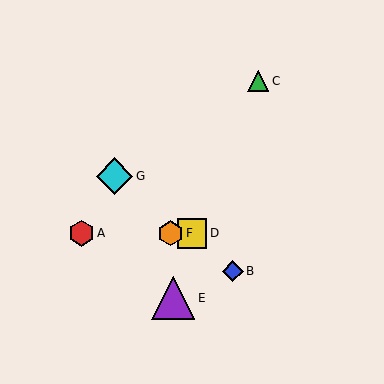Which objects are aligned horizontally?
Objects A, D, F are aligned horizontally.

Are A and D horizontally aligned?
Yes, both are at y≈233.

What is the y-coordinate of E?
Object E is at y≈298.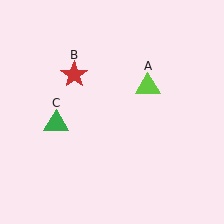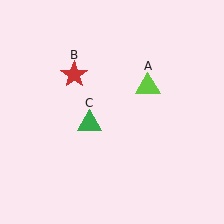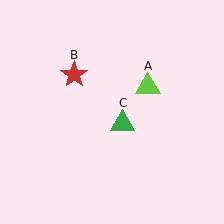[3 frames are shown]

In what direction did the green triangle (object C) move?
The green triangle (object C) moved right.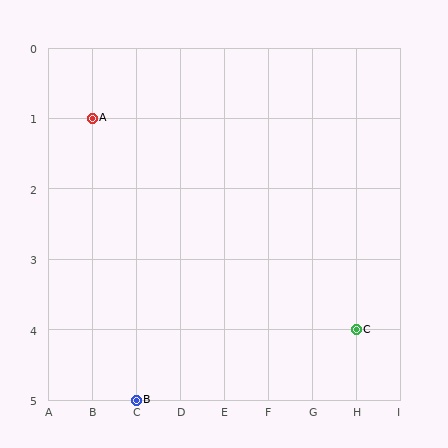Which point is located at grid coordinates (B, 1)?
Point A is at (B, 1).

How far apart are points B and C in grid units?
Points B and C are 5 columns and 1 row apart (about 5.1 grid units diagonally).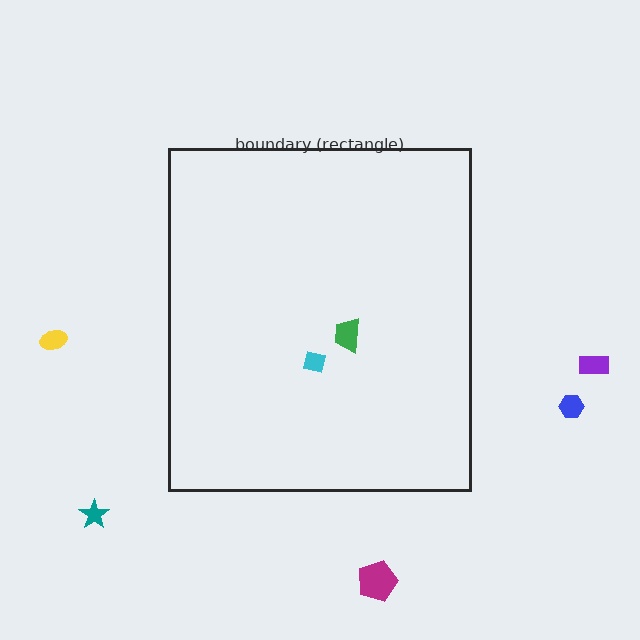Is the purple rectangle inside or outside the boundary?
Outside.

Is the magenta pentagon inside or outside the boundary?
Outside.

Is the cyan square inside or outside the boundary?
Inside.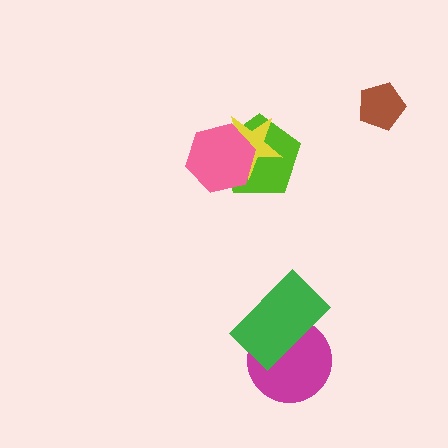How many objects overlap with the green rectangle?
1 object overlaps with the green rectangle.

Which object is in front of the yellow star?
The pink hexagon is in front of the yellow star.